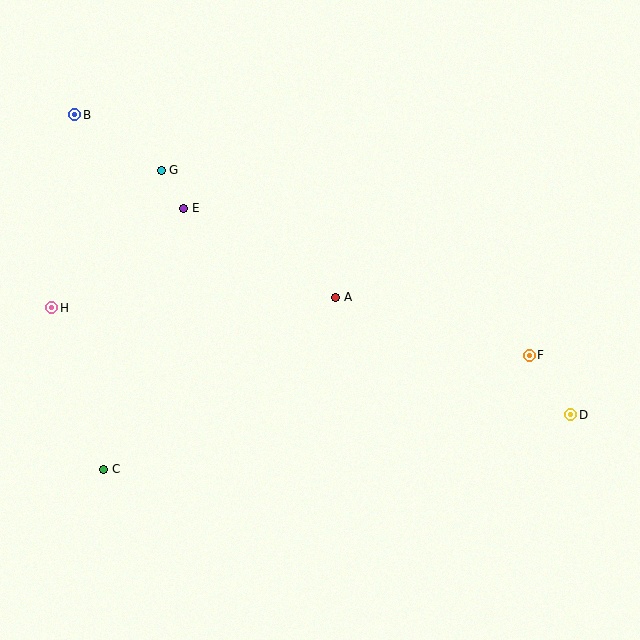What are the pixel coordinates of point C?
Point C is at (104, 469).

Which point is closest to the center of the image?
Point A at (336, 297) is closest to the center.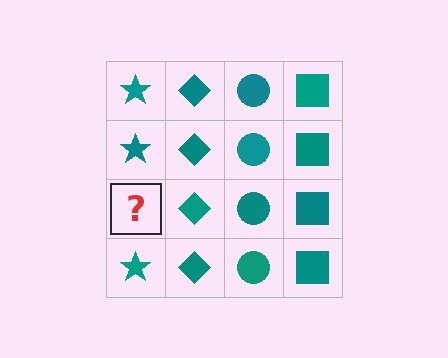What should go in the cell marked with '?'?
The missing cell should contain a teal star.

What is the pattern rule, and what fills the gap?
The rule is that each column has a consistent shape. The gap should be filled with a teal star.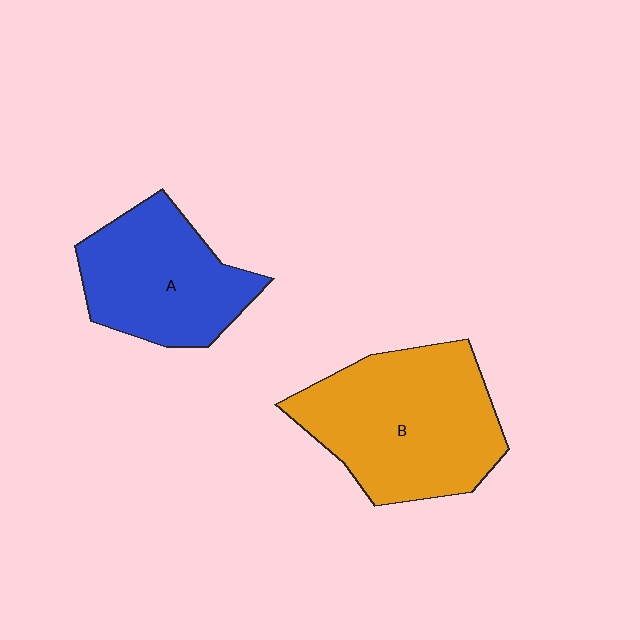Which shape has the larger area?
Shape B (orange).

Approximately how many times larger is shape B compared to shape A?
Approximately 1.3 times.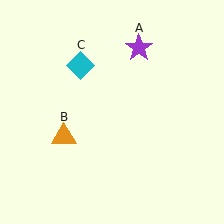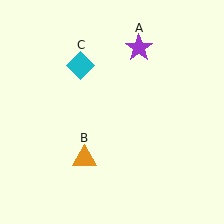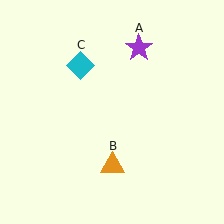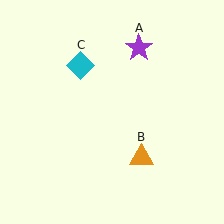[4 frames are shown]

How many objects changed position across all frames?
1 object changed position: orange triangle (object B).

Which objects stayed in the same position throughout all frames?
Purple star (object A) and cyan diamond (object C) remained stationary.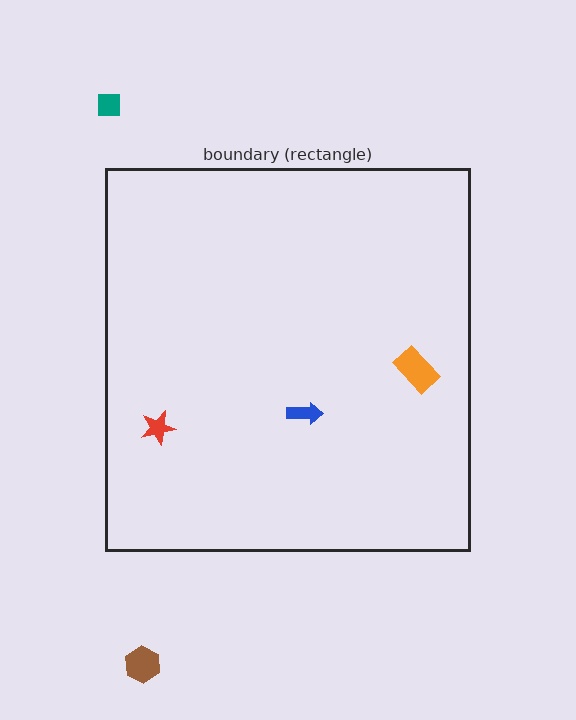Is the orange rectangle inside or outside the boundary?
Inside.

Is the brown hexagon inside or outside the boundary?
Outside.